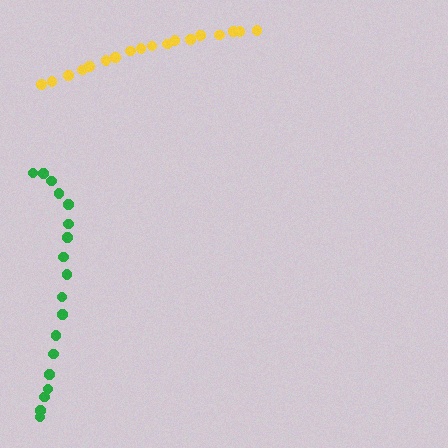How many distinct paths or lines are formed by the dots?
There are 2 distinct paths.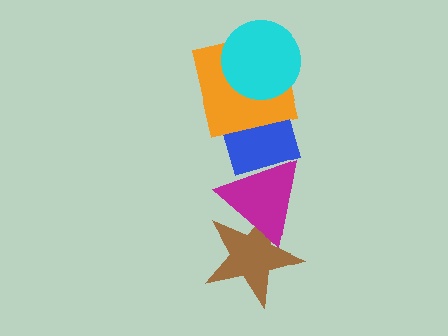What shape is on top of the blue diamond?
The orange square is on top of the blue diamond.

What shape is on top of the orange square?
The cyan circle is on top of the orange square.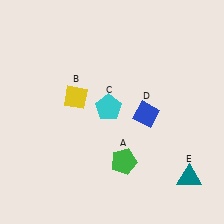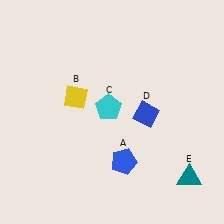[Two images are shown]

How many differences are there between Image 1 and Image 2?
There is 1 difference between the two images.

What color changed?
The pentagon (A) changed from green in Image 1 to blue in Image 2.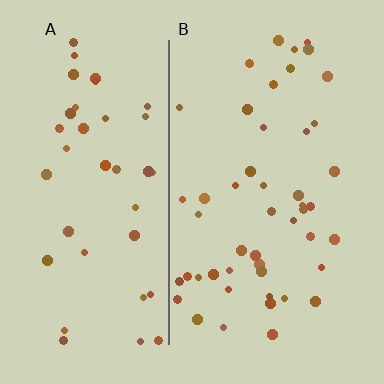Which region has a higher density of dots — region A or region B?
B (the right).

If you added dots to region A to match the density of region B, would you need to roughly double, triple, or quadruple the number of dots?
Approximately double.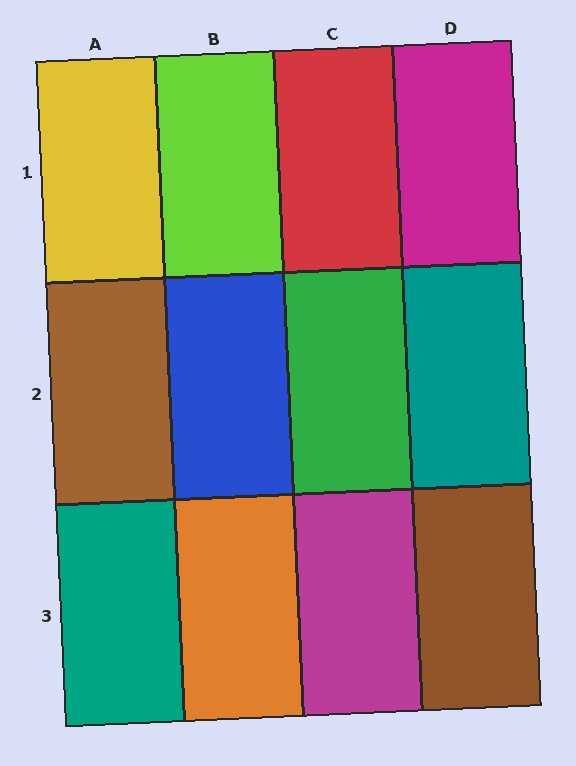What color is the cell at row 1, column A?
Yellow.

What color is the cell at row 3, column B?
Orange.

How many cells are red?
1 cell is red.